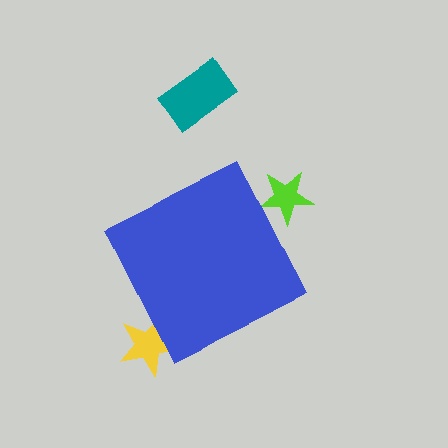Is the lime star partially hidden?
Yes, the lime star is partially hidden behind the blue diamond.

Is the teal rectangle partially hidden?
No, the teal rectangle is fully visible.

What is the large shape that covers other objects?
A blue diamond.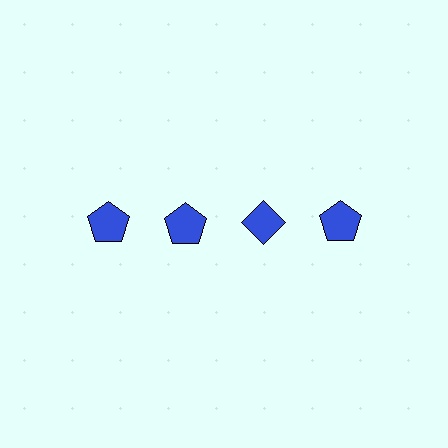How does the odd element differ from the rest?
It has a different shape: diamond instead of pentagon.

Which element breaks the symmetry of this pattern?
The blue diamond in the top row, center column breaks the symmetry. All other shapes are blue pentagons.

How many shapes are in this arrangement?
There are 4 shapes arranged in a grid pattern.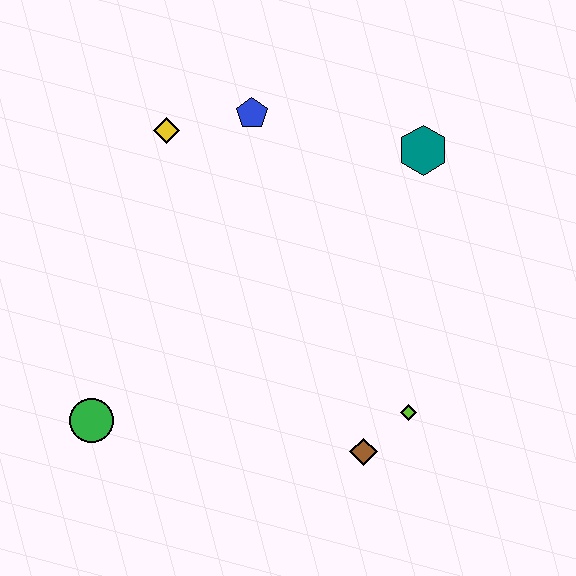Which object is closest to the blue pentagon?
The yellow diamond is closest to the blue pentagon.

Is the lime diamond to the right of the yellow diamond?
Yes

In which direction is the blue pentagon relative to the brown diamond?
The blue pentagon is above the brown diamond.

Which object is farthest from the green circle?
The teal hexagon is farthest from the green circle.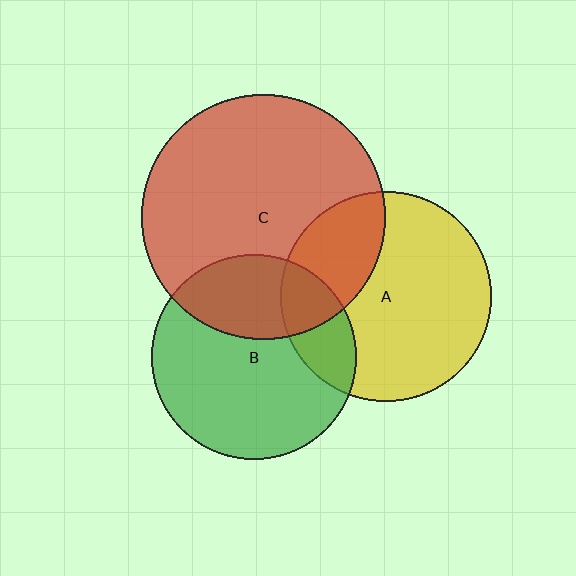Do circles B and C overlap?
Yes.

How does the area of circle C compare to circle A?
Approximately 1.3 times.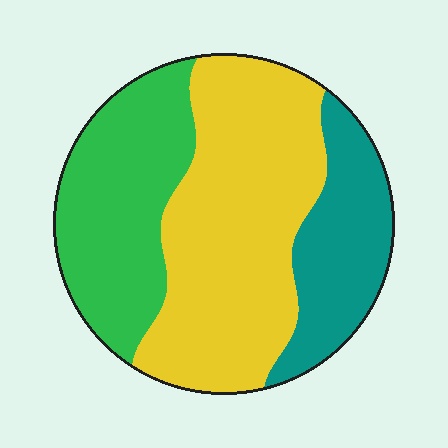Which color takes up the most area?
Yellow, at roughly 50%.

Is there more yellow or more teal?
Yellow.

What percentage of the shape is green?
Green covers 30% of the shape.